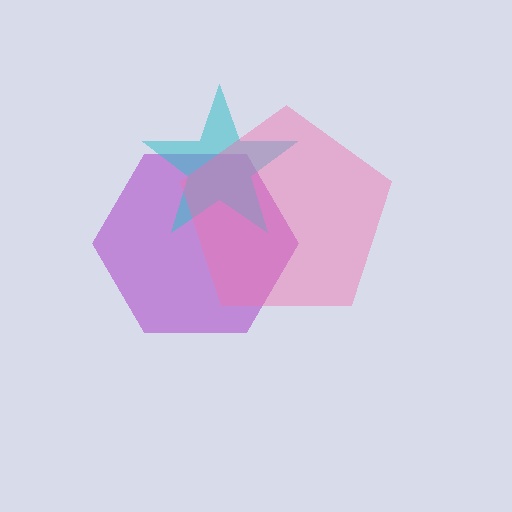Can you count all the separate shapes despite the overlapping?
Yes, there are 3 separate shapes.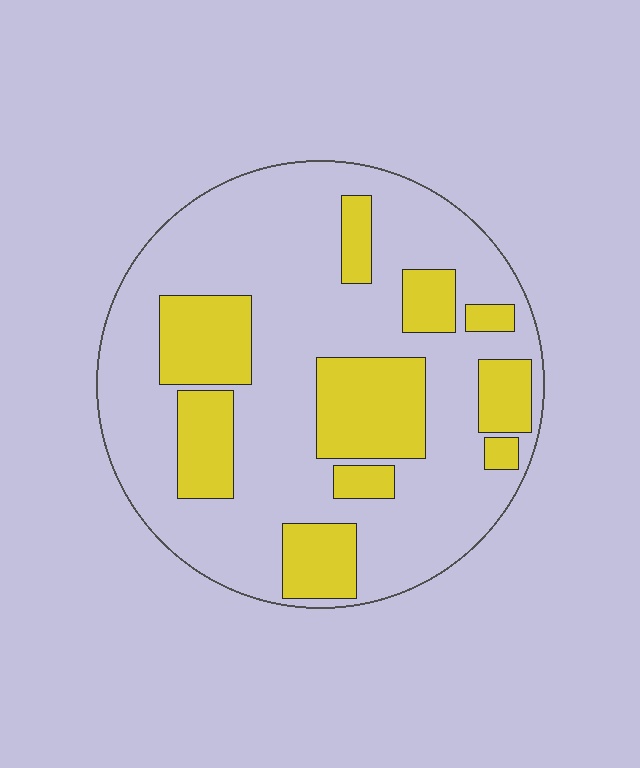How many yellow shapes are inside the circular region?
10.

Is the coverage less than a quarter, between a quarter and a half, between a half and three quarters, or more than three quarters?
Between a quarter and a half.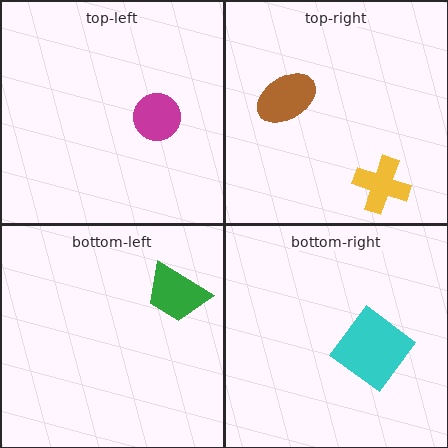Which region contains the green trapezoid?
The bottom-left region.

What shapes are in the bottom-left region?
The green trapezoid.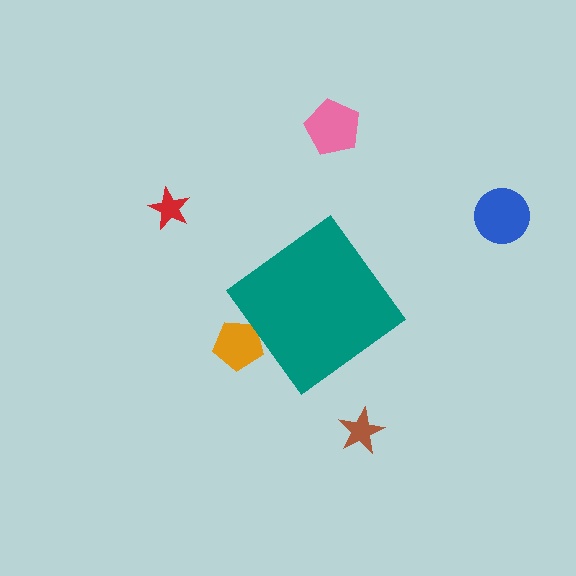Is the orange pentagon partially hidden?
Yes, the orange pentagon is partially hidden behind the teal diamond.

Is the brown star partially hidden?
No, the brown star is fully visible.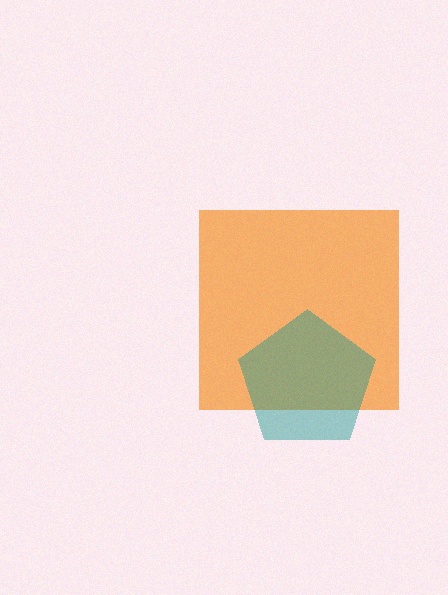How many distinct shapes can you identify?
There are 2 distinct shapes: an orange square, a teal pentagon.